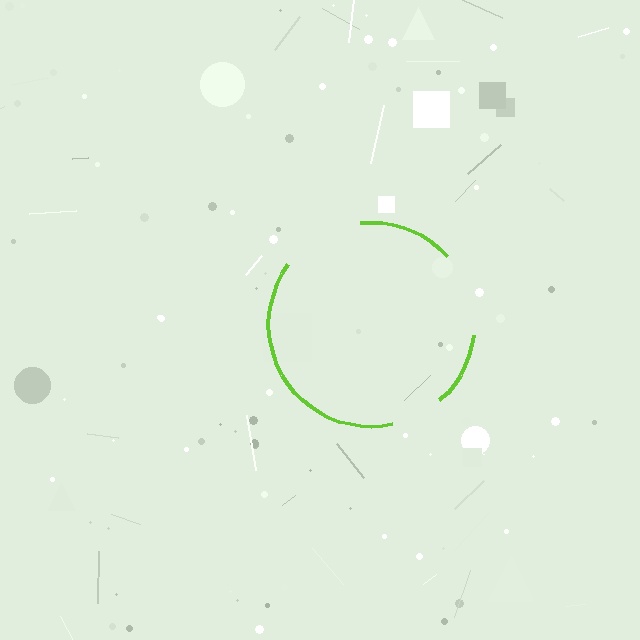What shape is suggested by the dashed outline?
The dashed outline suggests a circle.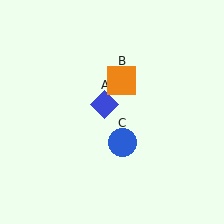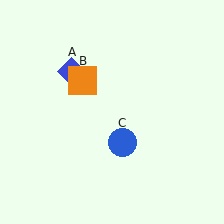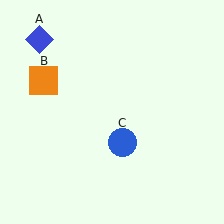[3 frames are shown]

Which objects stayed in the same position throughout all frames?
Blue circle (object C) remained stationary.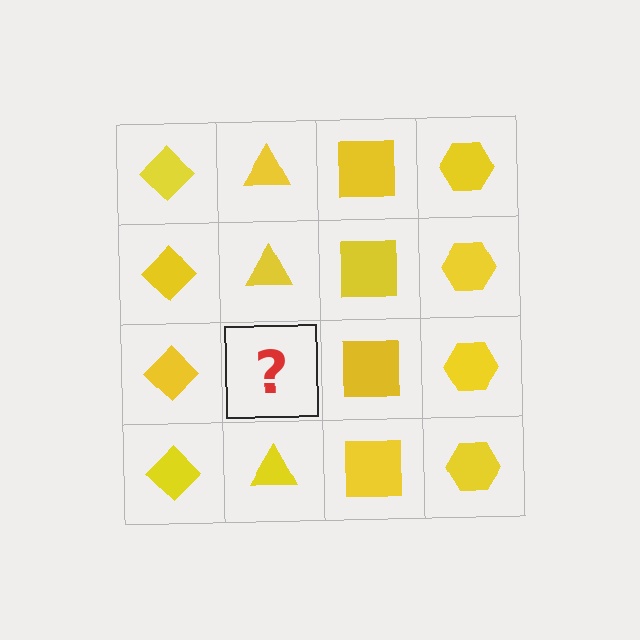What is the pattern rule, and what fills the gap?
The rule is that each column has a consistent shape. The gap should be filled with a yellow triangle.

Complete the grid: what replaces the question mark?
The question mark should be replaced with a yellow triangle.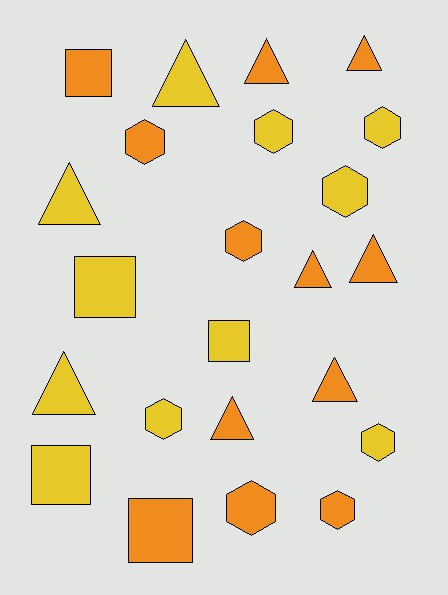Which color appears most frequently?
Orange, with 12 objects.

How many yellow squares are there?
There are 3 yellow squares.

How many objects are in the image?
There are 23 objects.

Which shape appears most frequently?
Hexagon, with 9 objects.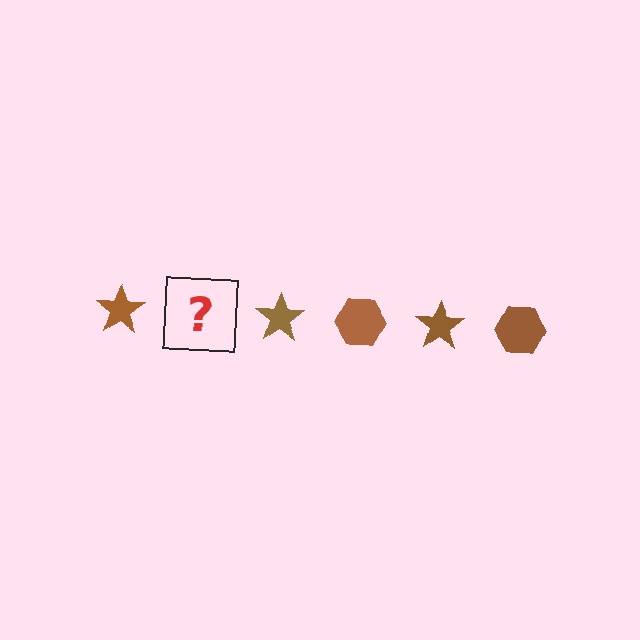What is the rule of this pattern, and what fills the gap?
The rule is that the pattern cycles through star, hexagon shapes in brown. The gap should be filled with a brown hexagon.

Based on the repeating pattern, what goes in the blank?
The blank should be a brown hexagon.